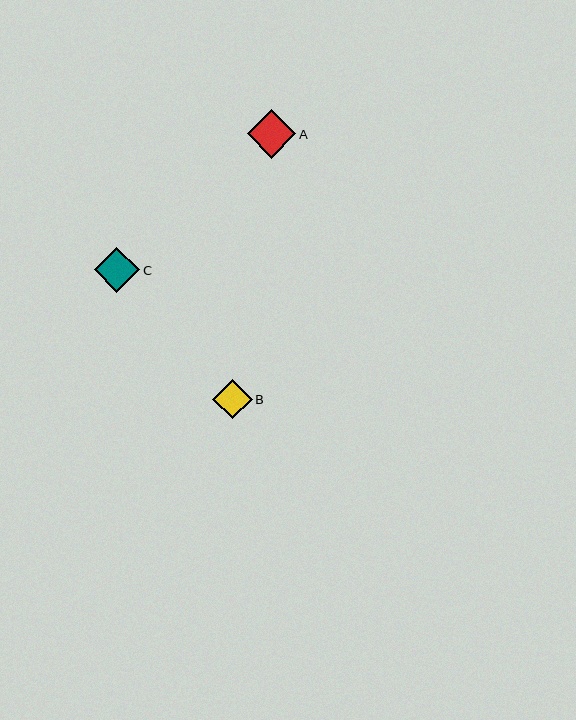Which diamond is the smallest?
Diamond B is the smallest with a size of approximately 40 pixels.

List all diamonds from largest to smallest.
From largest to smallest: A, C, B.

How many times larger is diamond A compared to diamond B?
Diamond A is approximately 1.2 times the size of diamond B.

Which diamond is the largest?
Diamond A is the largest with a size of approximately 49 pixels.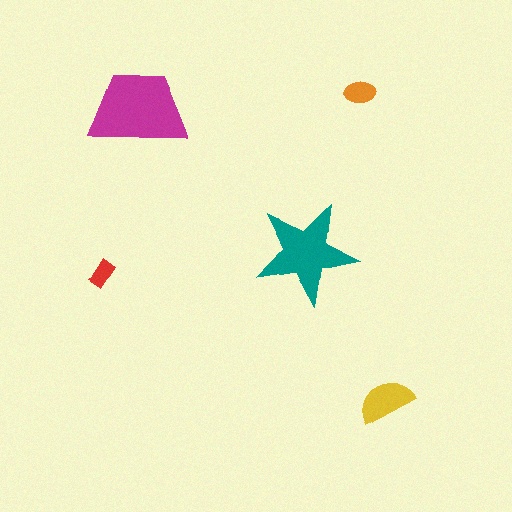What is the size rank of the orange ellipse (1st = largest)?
4th.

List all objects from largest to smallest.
The magenta trapezoid, the teal star, the yellow semicircle, the orange ellipse, the red rectangle.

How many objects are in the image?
There are 5 objects in the image.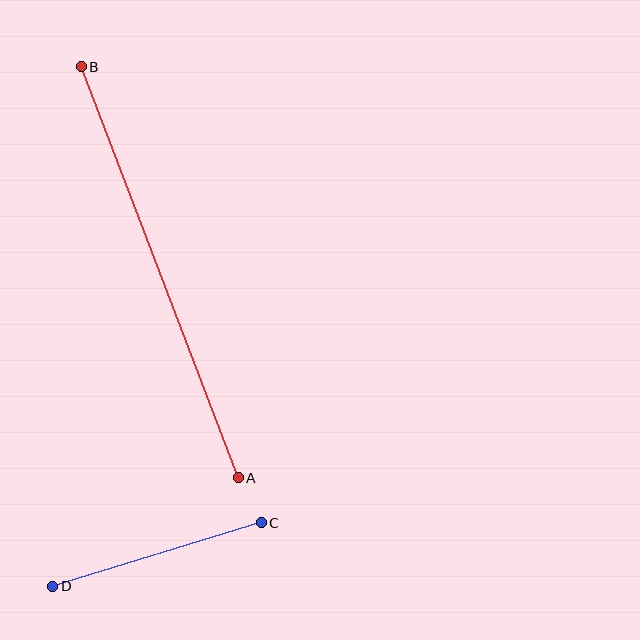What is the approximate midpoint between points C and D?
The midpoint is at approximately (157, 555) pixels.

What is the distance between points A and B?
The distance is approximately 440 pixels.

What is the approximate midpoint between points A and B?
The midpoint is at approximately (160, 272) pixels.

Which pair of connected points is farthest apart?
Points A and B are farthest apart.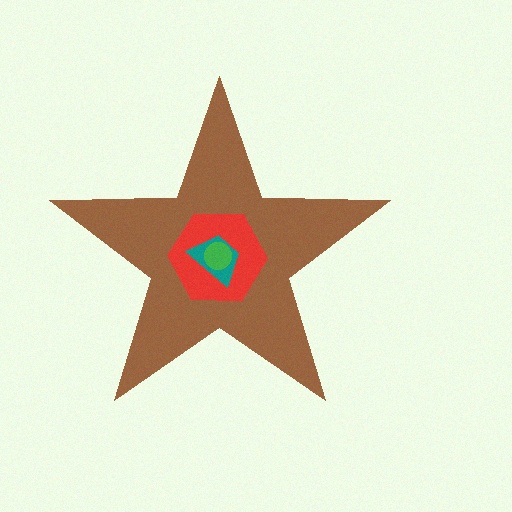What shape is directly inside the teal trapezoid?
The green circle.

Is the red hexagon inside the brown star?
Yes.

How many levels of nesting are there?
4.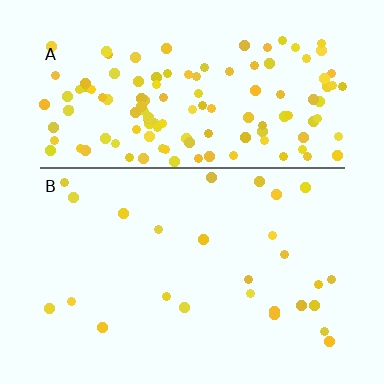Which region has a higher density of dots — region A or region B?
A (the top).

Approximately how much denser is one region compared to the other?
Approximately 5.1× — region A over region B.